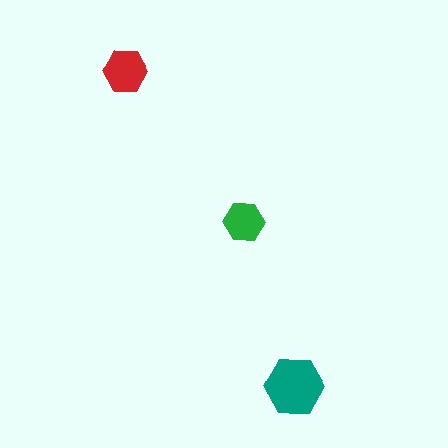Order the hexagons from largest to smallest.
the teal one, the red one, the green one.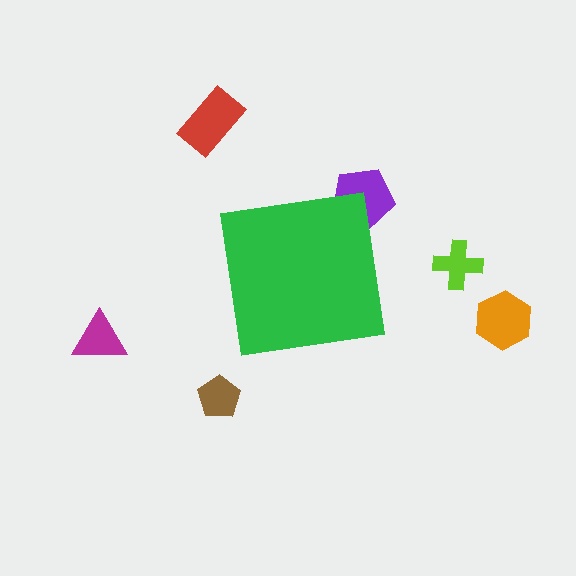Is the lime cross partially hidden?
No, the lime cross is fully visible.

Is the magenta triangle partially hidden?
No, the magenta triangle is fully visible.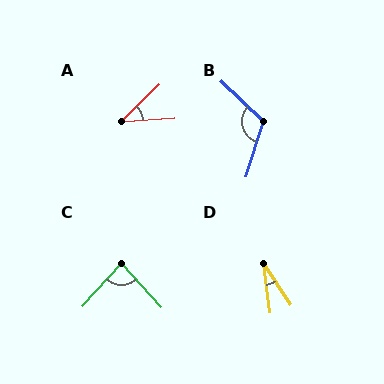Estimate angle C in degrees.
Approximately 85 degrees.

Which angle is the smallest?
D, at approximately 26 degrees.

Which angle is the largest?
B, at approximately 116 degrees.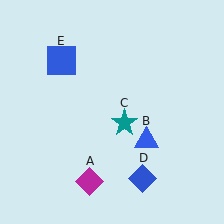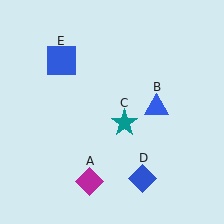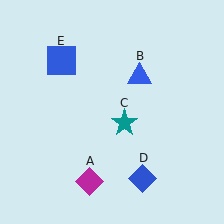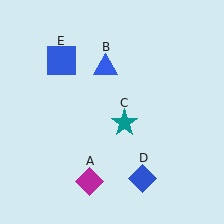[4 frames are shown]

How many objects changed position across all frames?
1 object changed position: blue triangle (object B).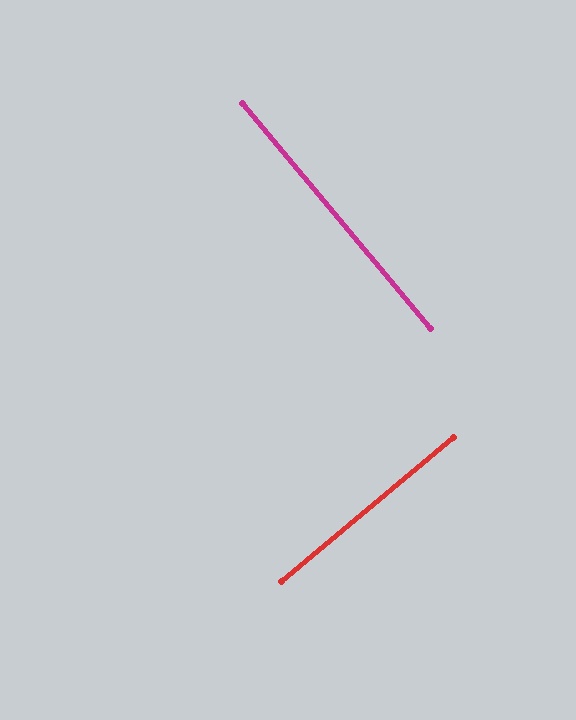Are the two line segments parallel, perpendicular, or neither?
Perpendicular — they meet at approximately 90°.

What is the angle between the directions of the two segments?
Approximately 90 degrees.